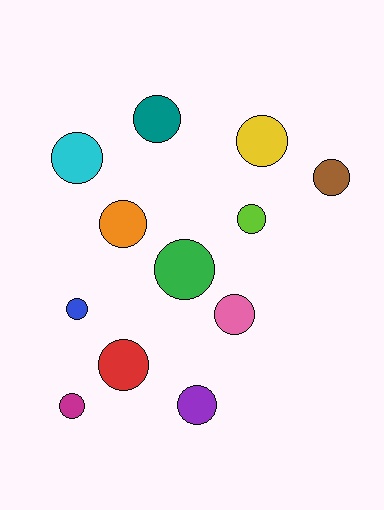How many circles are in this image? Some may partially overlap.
There are 12 circles.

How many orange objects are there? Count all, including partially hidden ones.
There is 1 orange object.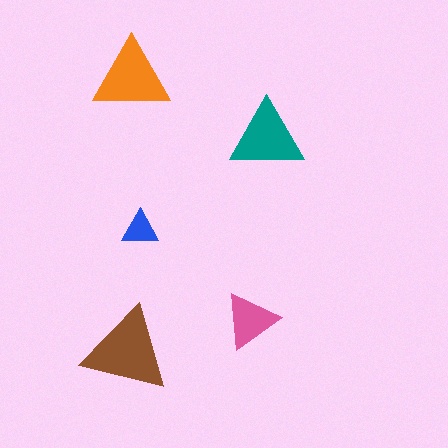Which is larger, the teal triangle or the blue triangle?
The teal one.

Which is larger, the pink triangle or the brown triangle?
The brown one.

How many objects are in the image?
There are 5 objects in the image.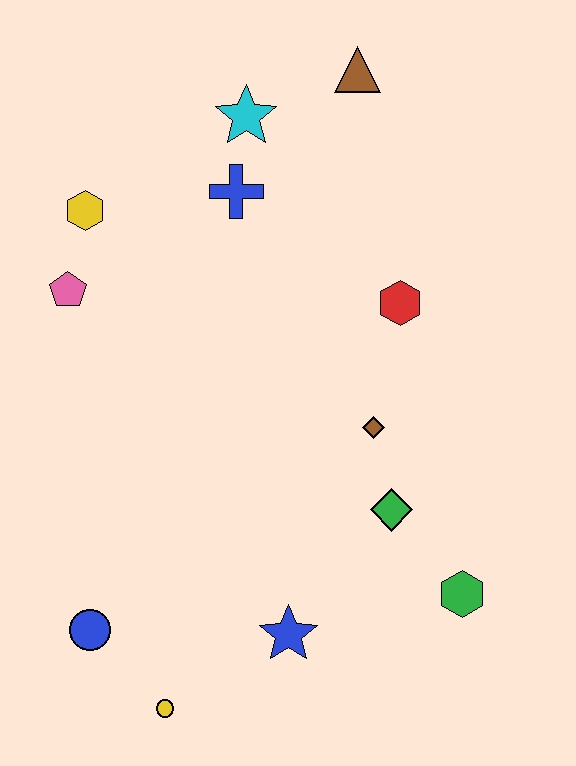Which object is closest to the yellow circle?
The blue circle is closest to the yellow circle.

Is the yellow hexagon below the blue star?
No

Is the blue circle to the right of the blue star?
No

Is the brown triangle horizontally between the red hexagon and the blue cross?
Yes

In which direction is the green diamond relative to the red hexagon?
The green diamond is below the red hexagon.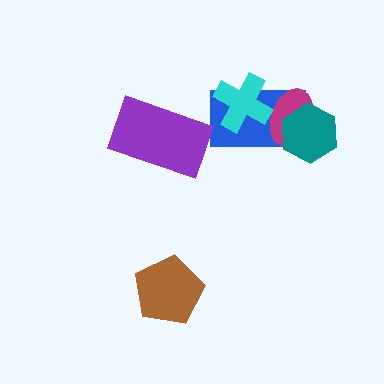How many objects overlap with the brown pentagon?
0 objects overlap with the brown pentagon.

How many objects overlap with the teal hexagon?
2 objects overlap with the teal hexagon.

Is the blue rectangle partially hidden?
Yes, it is partially covered by another shape.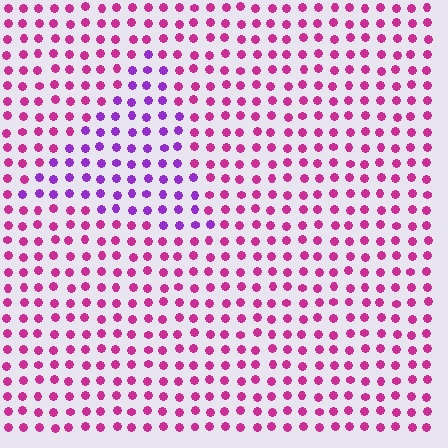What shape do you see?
I see a triangle.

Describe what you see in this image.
The image is filled with small magenta elements in a uniform arrangement. A triangle-shaped region is visible where the elements are tinted to a slightly different hue, forming a subtle color boundary.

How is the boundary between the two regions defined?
The boundary is defined purely by a slight shift in hue (about 40 degrees). Spacing, size, and orientation are identical on both sides.